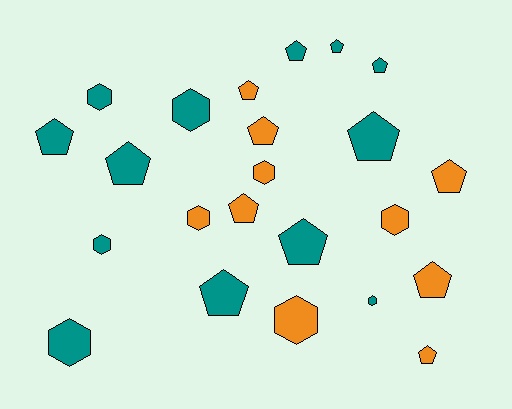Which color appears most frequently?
Teal, with 13 objects.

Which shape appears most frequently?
Pentagon, with 14 objects.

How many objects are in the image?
There are 23 objects.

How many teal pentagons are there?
There are 8 teal pentagons.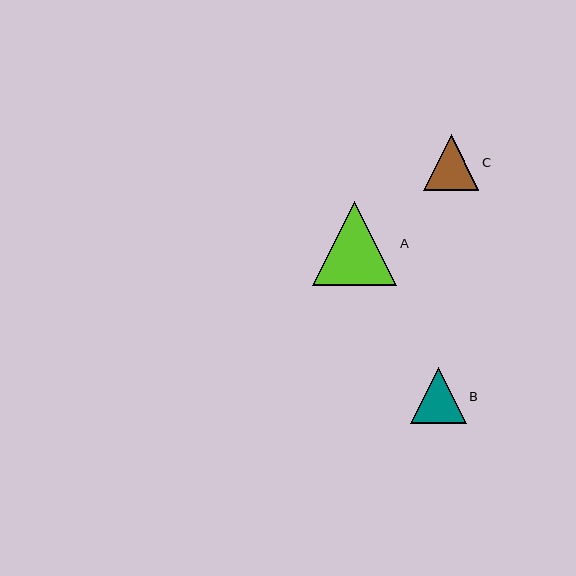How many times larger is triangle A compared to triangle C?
Triangle A is approximately 1.5 times the size of triangle C.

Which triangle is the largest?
Triangle A is the largest with a size of approximately 84 pixels.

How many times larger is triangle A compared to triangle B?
Triangle A is approximately 1.5 times the size of triangle B.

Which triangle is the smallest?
Triangle C is the smallest with a size of approximately 55 pixels.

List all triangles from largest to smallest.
From largest to smallest: A, B, C.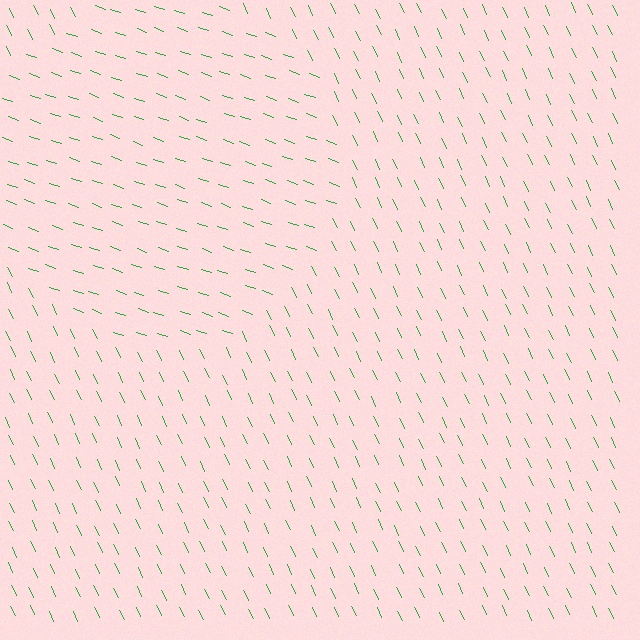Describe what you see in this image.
The image is filled with small green line segments. A circle region in the image has lines oriented differently from the surrounding lines, creating a visible texture boundary.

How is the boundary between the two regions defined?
The boundary is defined purely by a change in line orientation (approximately 45 degrees difference). All lines are the same color and thickness.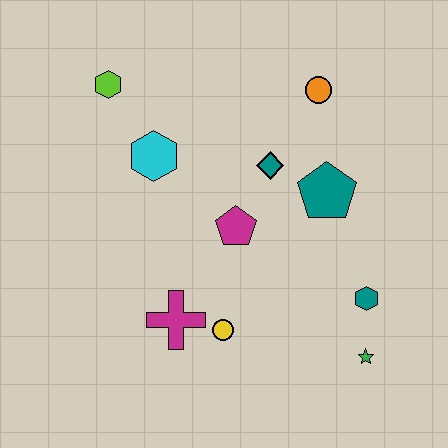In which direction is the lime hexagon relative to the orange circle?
The lime hexagon is to the left of the orange circle.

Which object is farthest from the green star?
The lime hexagon is farthest from the green star.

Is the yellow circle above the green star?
Yes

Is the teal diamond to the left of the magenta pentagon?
No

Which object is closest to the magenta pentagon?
The teal diamond is closest to the magenta pentagon.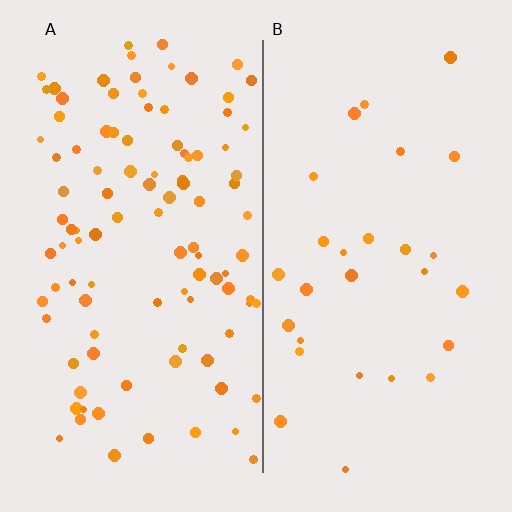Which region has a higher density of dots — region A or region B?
A (the left).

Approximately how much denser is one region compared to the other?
Approximately 3.6× — region A over region B.